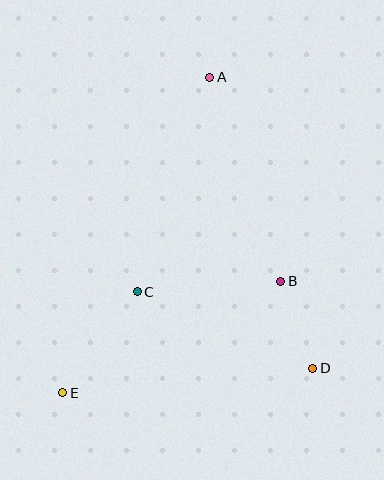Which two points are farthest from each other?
Points A and E are farthest from each other.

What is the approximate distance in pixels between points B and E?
The distance between B and E is approximately 245 pixels.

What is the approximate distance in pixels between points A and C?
The distance between A and C is approximately 226 pixels.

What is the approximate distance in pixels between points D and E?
The distance between D and E is approximately 251 pixels.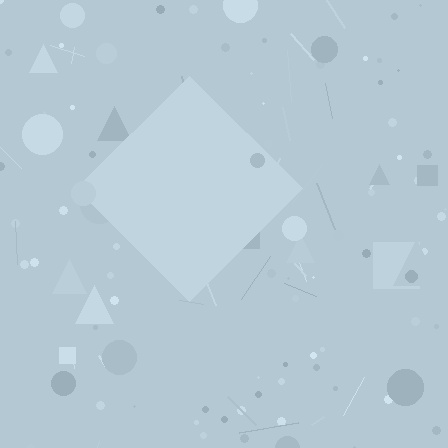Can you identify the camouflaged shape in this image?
The camouflaged shape is a diamond.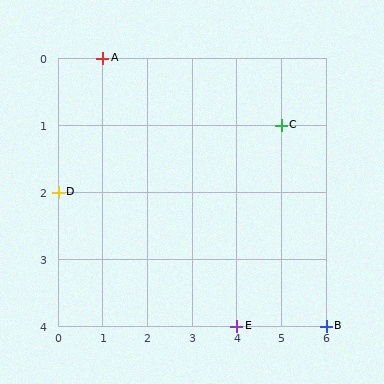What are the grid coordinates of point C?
Point C is at grid coordinates (5, 1).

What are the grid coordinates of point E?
Point E is at grid coordinates (4, 4).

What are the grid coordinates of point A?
Point A is at grid coordinates (1, 0).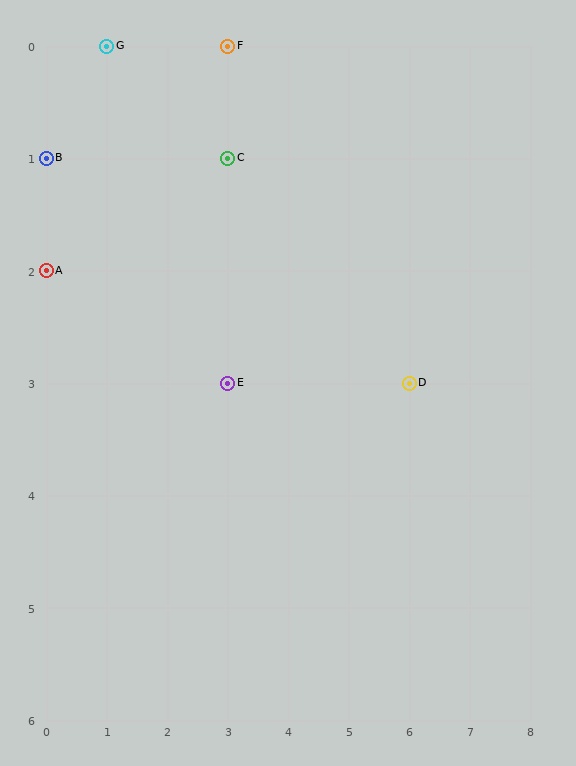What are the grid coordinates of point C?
Point C is at grid coordinates (3, 1).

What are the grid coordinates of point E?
Point E is at grid coordinates (3, 3).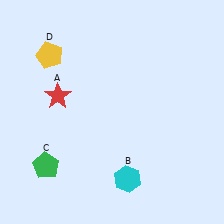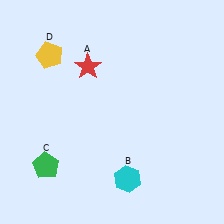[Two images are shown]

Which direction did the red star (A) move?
The red star (A) moved right.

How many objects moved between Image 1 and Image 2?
1 object moved between the two images.